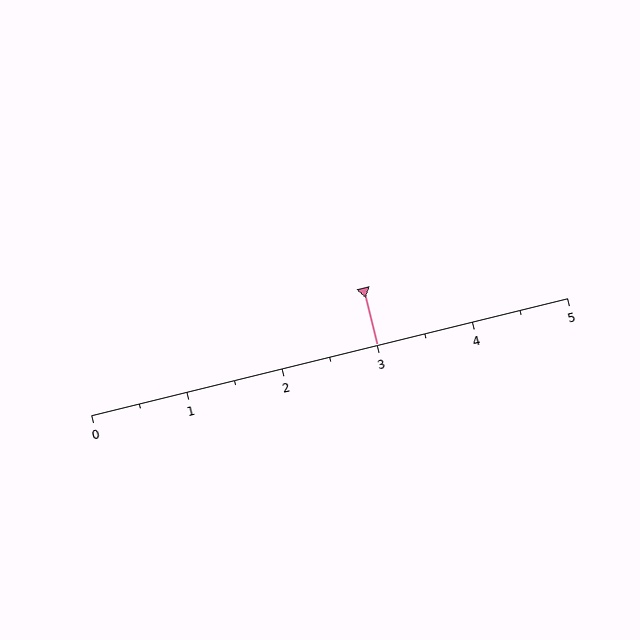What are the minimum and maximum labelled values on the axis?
The axis runs from 0 to 5.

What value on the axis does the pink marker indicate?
The marker indicates approximately 3.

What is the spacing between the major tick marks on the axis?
The major ticks are spaced 1 apart.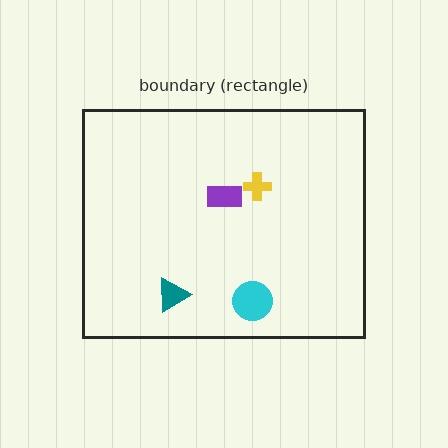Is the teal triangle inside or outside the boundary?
Inside.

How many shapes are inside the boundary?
4 inside, 0 outside.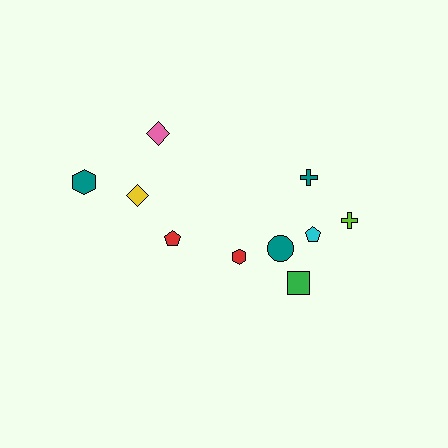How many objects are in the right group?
There are 6 objects.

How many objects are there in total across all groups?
There are 10 objects.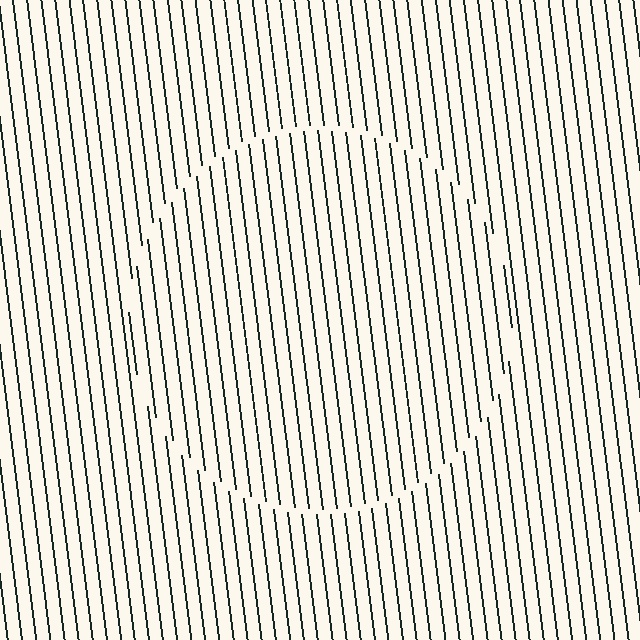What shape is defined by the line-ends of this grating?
An illusory circle. The interior of the shape contains the same grating, shifted by half a period — the contour is defined by the phase discontinuity where line-ends from the inner and outer gratings abut.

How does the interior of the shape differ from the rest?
The interior of the shape contains the same grating, shifted by half a period — the contour is defined by the phase discontinuity where line-ends from the inner and outer gratings abut.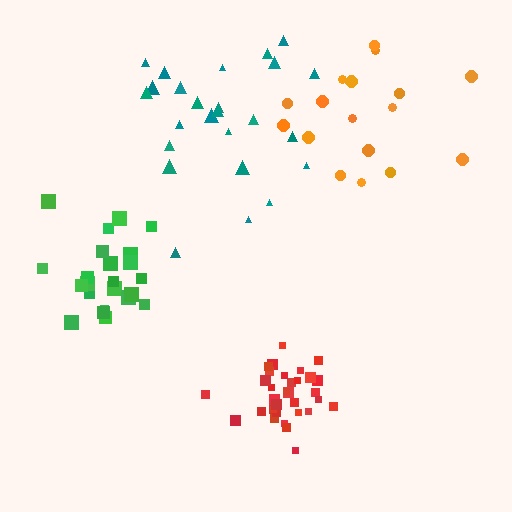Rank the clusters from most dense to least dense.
red, green, teal, orange.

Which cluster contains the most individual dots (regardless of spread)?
Red (35).